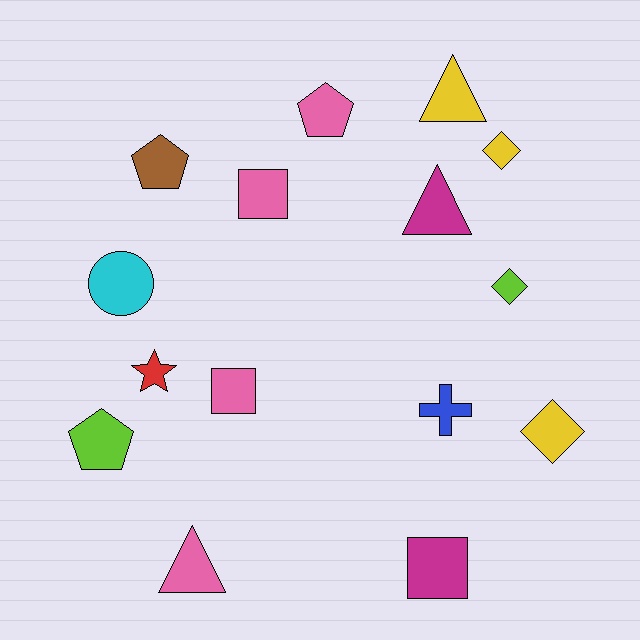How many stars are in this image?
There is 1 star.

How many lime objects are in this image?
There are 2 lime objects.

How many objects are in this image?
There are 15 objects.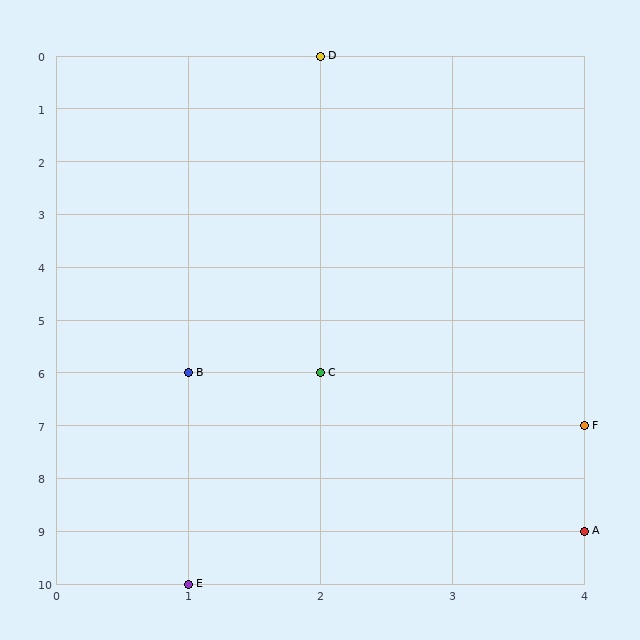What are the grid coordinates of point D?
Point D is at grid coordinates (2, 0).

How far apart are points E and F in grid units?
Points E and F are 3 columns and 3 rows apart (about 4.2 grid units diagonally).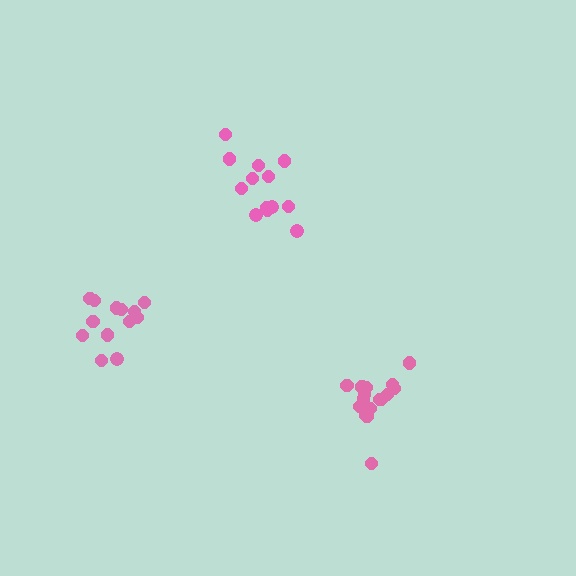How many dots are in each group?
Group 1: 17 dots, Group 2: 13 dots, Group 3: 13 dots (43 total).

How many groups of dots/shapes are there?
There are 3 groups.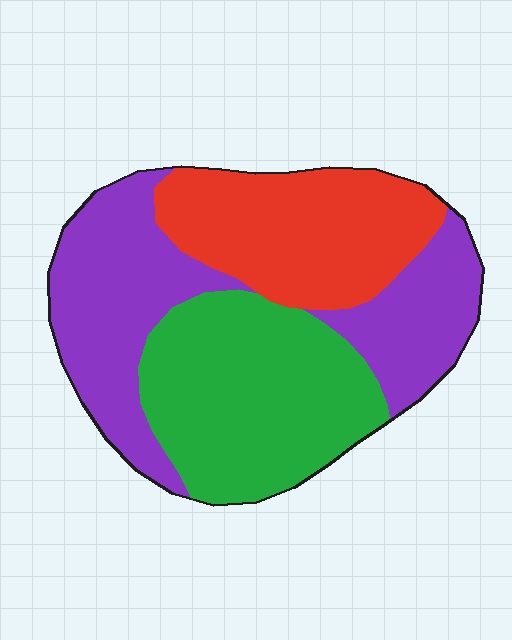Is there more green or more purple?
Purple.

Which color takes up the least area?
Red, at roughly 25%.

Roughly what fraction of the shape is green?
Green takes up between a quarter and a half of the shape.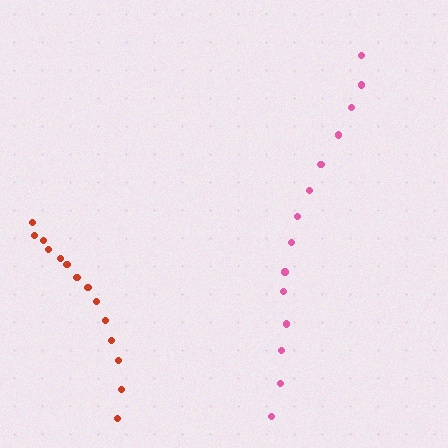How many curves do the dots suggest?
There are 2 distinct paths.